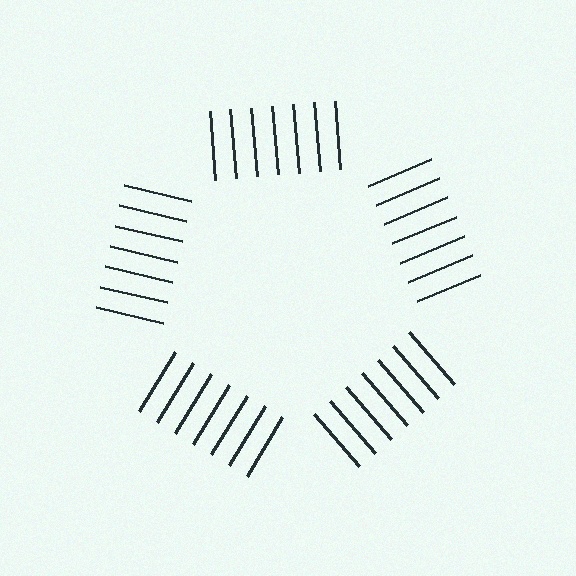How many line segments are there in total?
35 — 7 along each of the 5 edges.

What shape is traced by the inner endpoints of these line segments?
An illusory pentagon — the line segments terminate on its edges but no continuous stroke is drawn.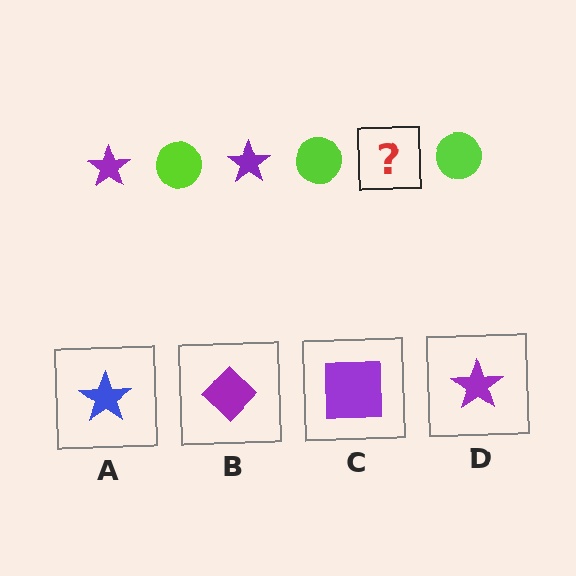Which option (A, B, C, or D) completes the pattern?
D.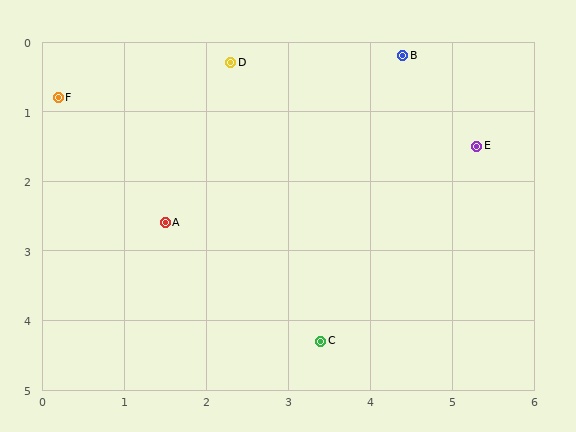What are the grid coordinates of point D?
Point D is at approximately (2.3, 0.3).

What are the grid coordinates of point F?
Point F is at approximately (0.2, 0.8).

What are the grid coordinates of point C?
Point C is at approximately (3.4, 4.3).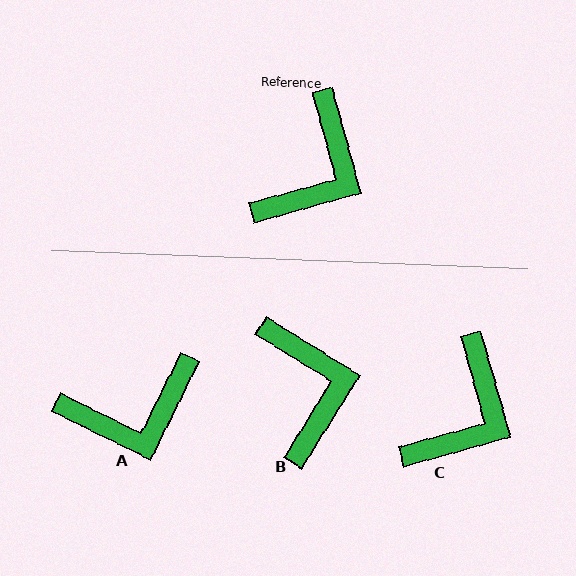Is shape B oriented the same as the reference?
No, it is off by about 43 degrees.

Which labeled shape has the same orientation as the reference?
C.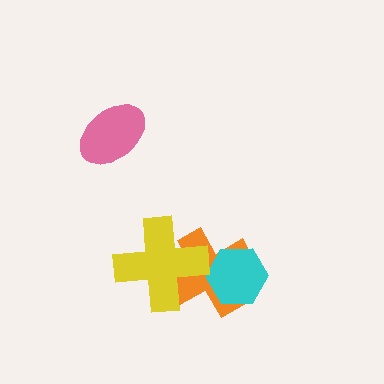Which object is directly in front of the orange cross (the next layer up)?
The cyan hexagon is directly in front of the orange cross.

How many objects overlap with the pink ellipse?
0 objects overlap with the pink ellipse.